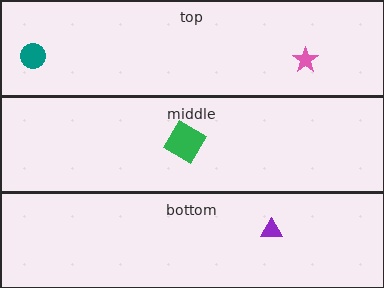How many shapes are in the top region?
2.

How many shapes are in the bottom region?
1.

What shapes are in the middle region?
The green diamond.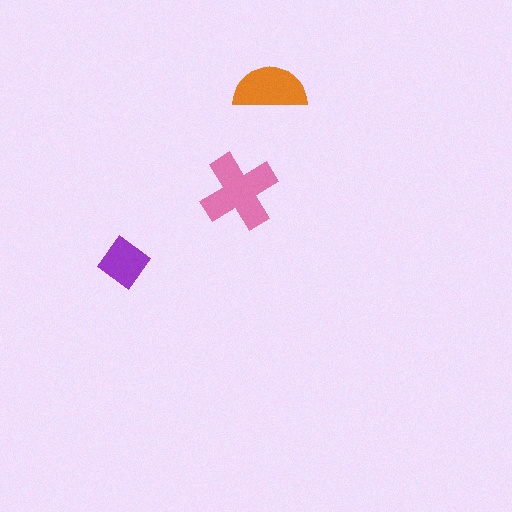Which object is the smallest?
The purple diamond.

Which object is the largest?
The pink cross.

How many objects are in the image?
There are 3 objects in the image.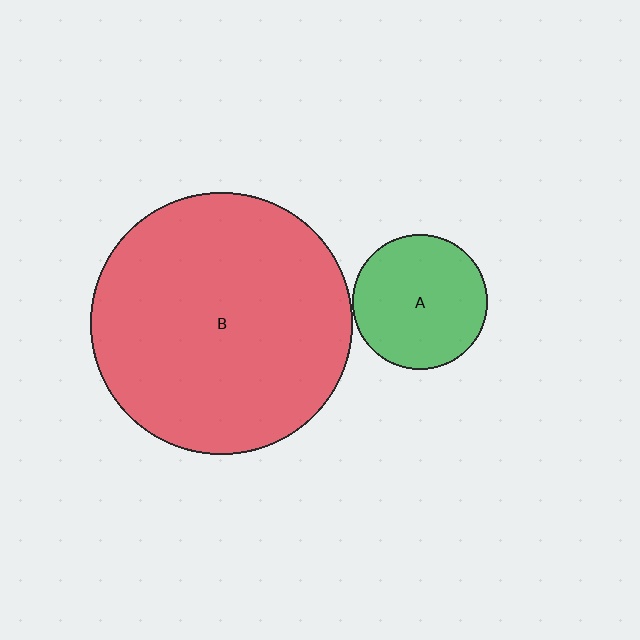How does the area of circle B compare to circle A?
Approximately 3.7 times.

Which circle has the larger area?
Circle B (red).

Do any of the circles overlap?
No, none of the circles overlap.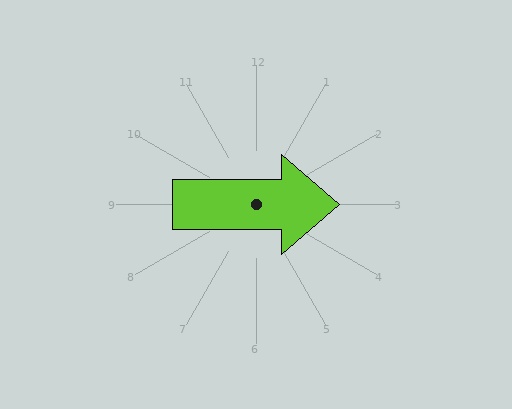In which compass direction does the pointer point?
East.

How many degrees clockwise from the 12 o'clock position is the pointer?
Approximately 90 degrees.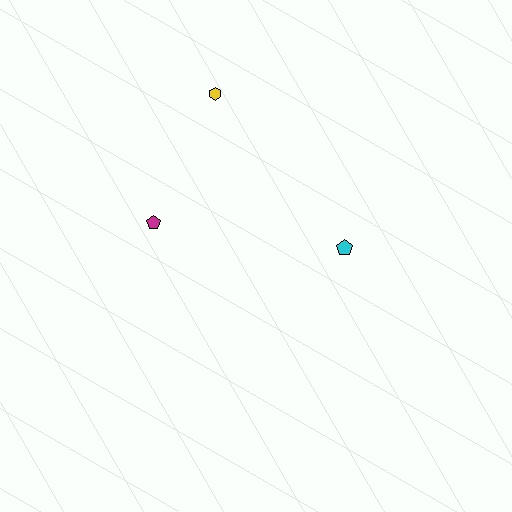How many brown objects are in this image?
There are no brown objects.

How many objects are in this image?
There are 3 objects.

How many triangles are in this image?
There are no triangles.